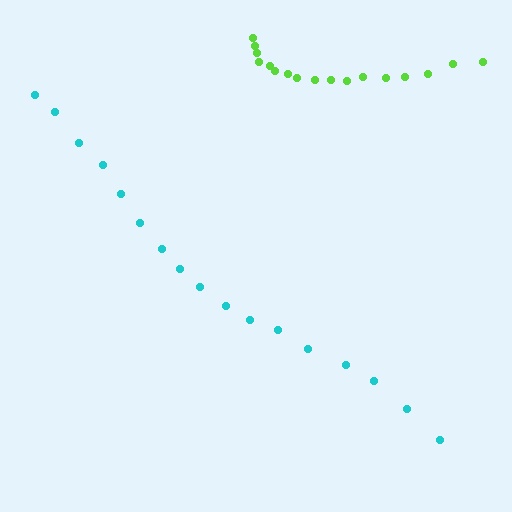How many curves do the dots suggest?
There are 2 distinct paths.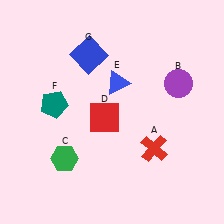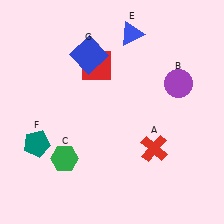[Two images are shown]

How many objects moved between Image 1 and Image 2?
3 objects moved between the two images.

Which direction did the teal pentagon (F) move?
The teal pentagon (F) moved down.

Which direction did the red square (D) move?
The red square (D) moved up.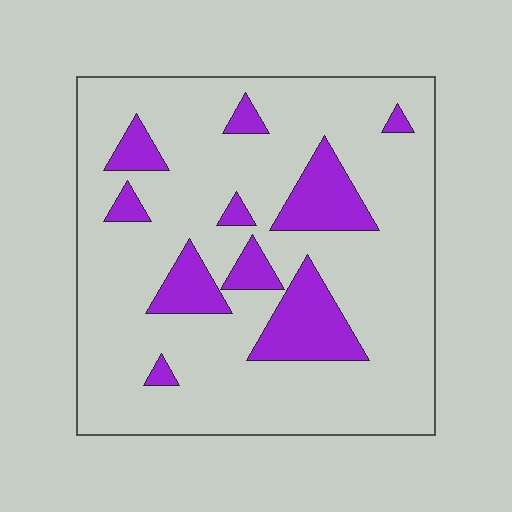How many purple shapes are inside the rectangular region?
10.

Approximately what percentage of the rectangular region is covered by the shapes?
Approximately 20%.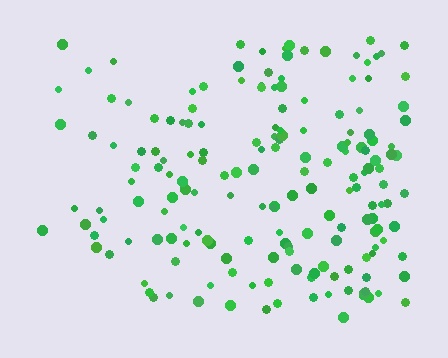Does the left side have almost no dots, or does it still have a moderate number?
Still a moderate number, just noticeably fewer than the right.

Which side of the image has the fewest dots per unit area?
The left.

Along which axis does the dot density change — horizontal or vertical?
Horizontal.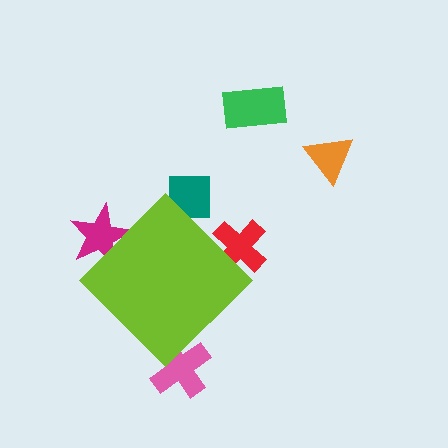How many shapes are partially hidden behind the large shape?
4 shapes are partially hidden.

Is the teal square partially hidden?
Yes, the teal square is partially hidden behind the lime diamond.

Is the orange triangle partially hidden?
No, the orange triangle is fully visible.